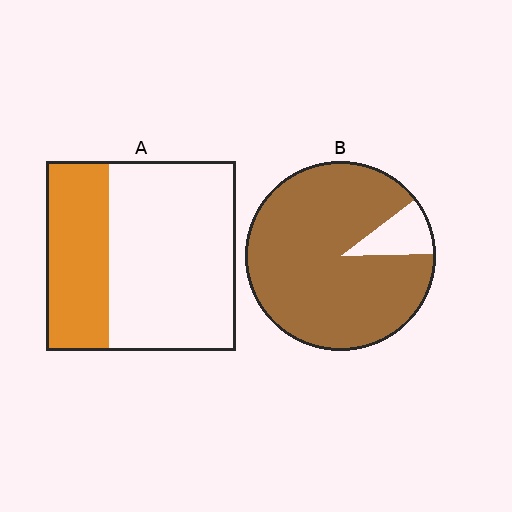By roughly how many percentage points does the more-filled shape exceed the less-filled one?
By roughly 55 percentage points (B over A).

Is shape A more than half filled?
No.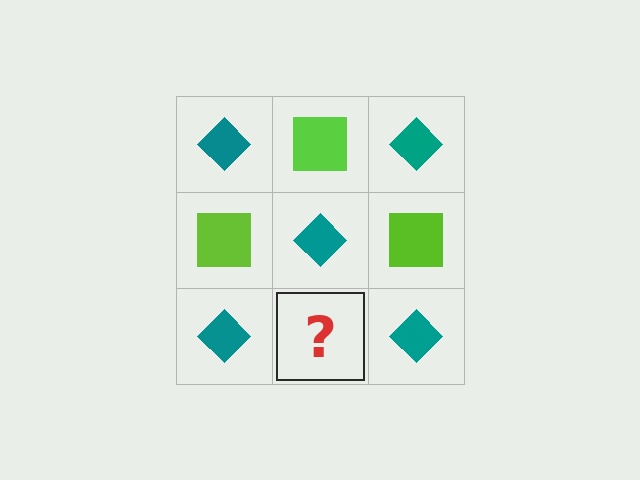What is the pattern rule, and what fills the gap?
The rule is that it alternates teal diamond and lime square in a checkerboard pattern. The gap should be filled with a lime square.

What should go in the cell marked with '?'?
The missing cell should contain a lime square.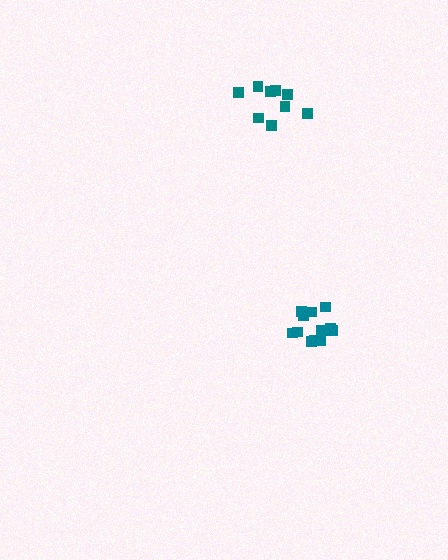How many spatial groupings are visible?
There are 2 spatial groupings.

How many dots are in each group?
Group 1: 9 dots, Group 2: 12 dots (21 total).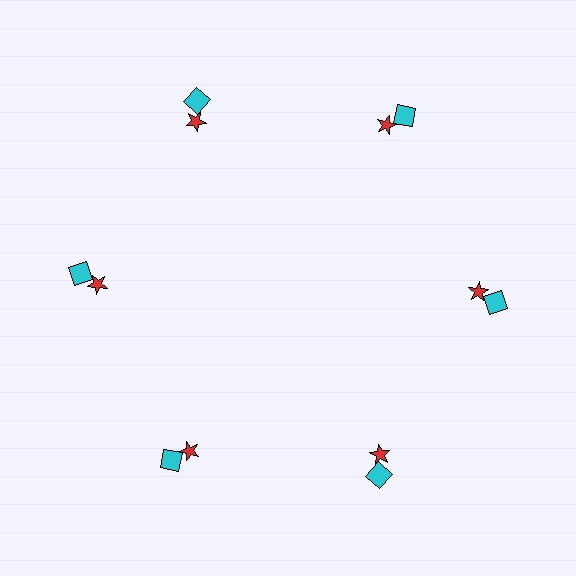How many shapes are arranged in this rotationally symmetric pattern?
There are 12 shapes, arranged in 6 groups of 2.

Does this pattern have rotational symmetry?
Yes, this pattern has 6-fold rotational symmetry. It looks the same after rotating 60 degrees around the center.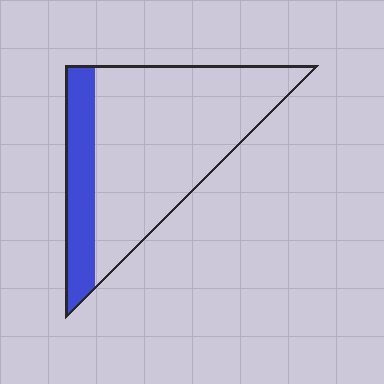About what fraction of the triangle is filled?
About one fifth (1/5).